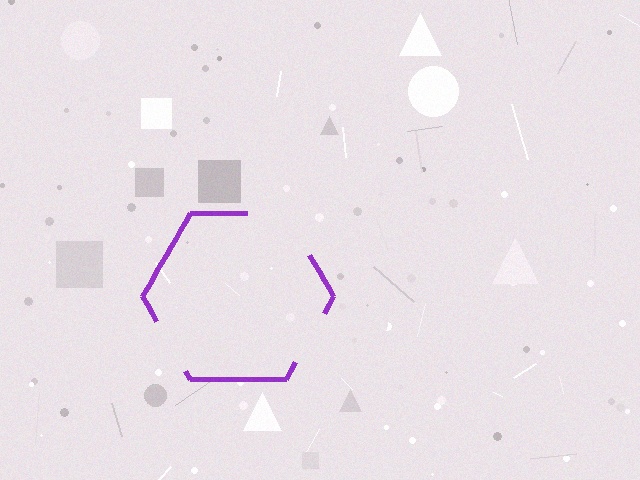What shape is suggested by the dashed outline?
The dashed outline suggests a hexagon.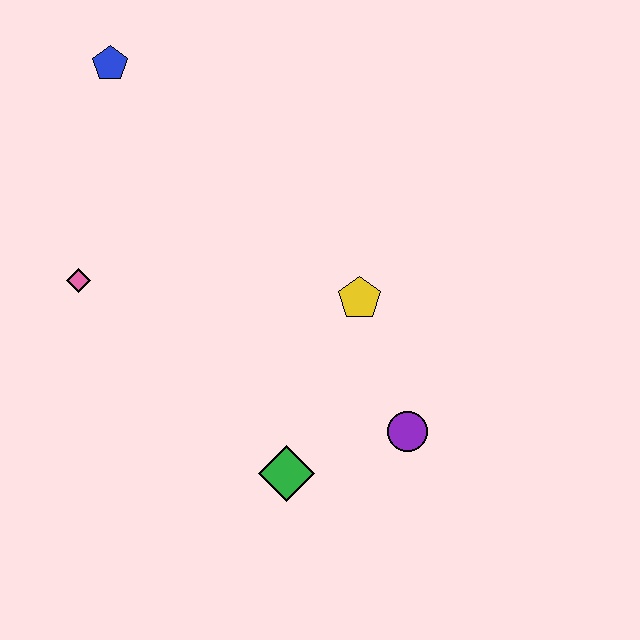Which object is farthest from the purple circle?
The blue pentagon is farthest from the purple circle.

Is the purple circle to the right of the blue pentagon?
Yes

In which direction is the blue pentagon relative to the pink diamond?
The blue pentagon is above the pink diamond.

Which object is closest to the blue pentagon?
The pink diamond is closest to the blue pentagon.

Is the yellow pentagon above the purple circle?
Yes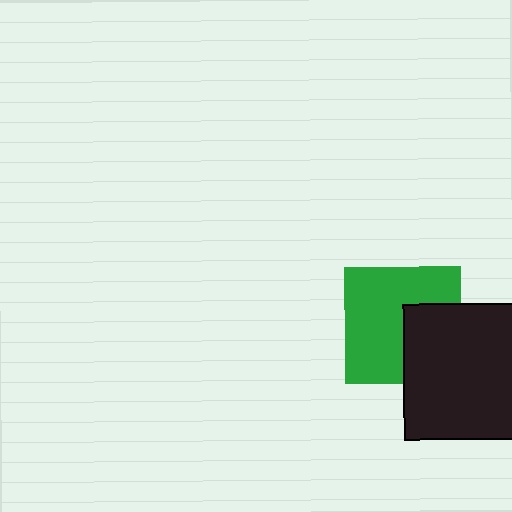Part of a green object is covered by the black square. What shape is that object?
It is a square.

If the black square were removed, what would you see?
You would see the complete green square.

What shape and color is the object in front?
The object in front is a black square.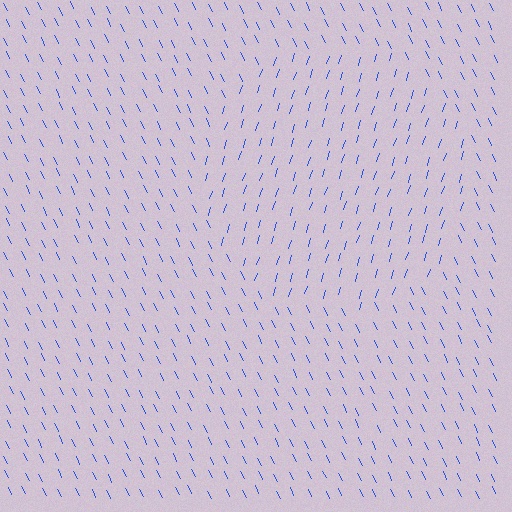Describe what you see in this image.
The image is filled with small blue line segments. A circle region in the image has lines oriented differently from the surrounding lines, creating a visible texture boundary.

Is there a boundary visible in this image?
Yes, there is a texture boundary formed by a change in line orientation.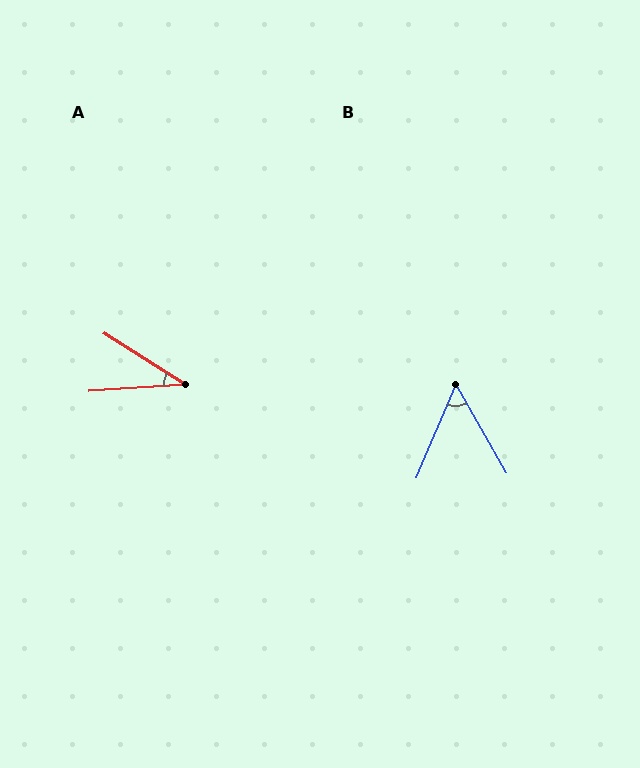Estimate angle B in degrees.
Approximately 53 degrees.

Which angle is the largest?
B, at approximately 53 degrees.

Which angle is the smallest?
A, at approximately 36 degrees.